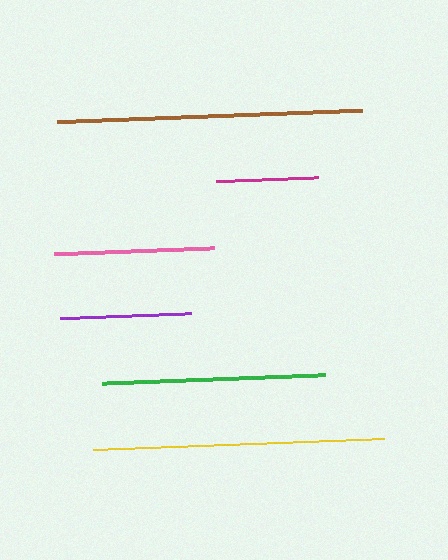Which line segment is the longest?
The brown line is the longest at approximately 305 pixels.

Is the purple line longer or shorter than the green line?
The green line is longer than the purple line.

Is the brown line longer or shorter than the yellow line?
The brown line is longer than the yellow line.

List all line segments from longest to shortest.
From longest to shortest: brown, yellow, green, pink, purple, magenta.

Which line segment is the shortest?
The magenta line is the shortest at approximately 102 pixels.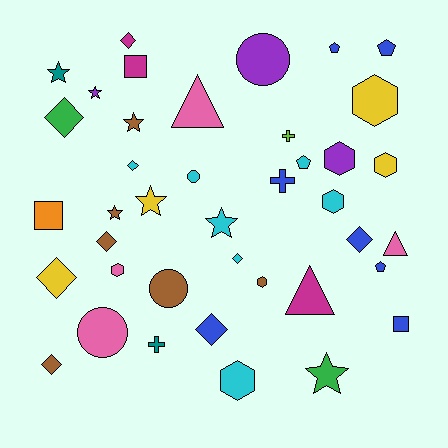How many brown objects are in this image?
There are 6 brown objects.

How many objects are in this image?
There are 40 objects.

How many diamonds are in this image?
There are 9 diamonds.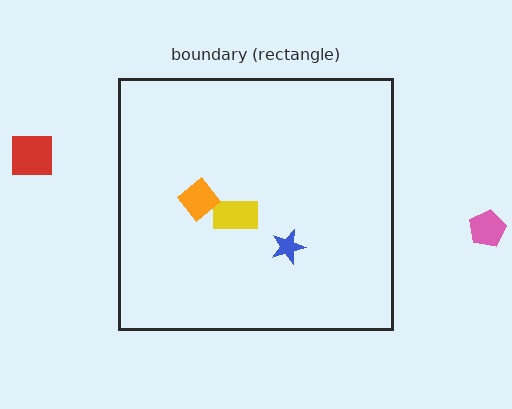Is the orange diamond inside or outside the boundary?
Inside.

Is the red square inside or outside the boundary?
Outside.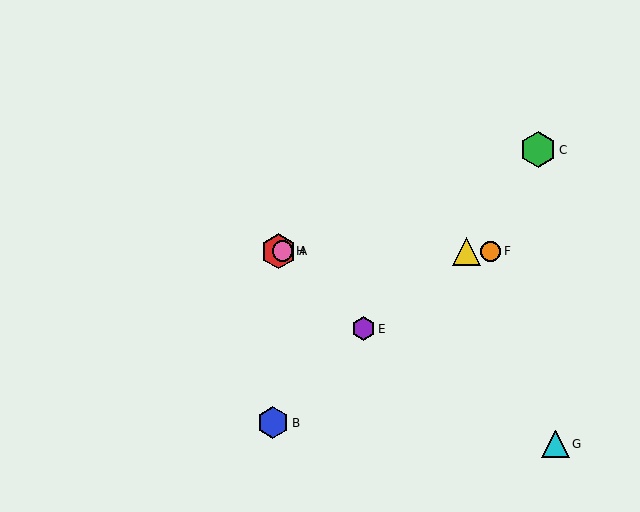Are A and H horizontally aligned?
Yes, both are at y≈251.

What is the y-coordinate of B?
Object B is at y≈423.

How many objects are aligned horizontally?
4 objects (A, D, F, H) are aligned horizontally.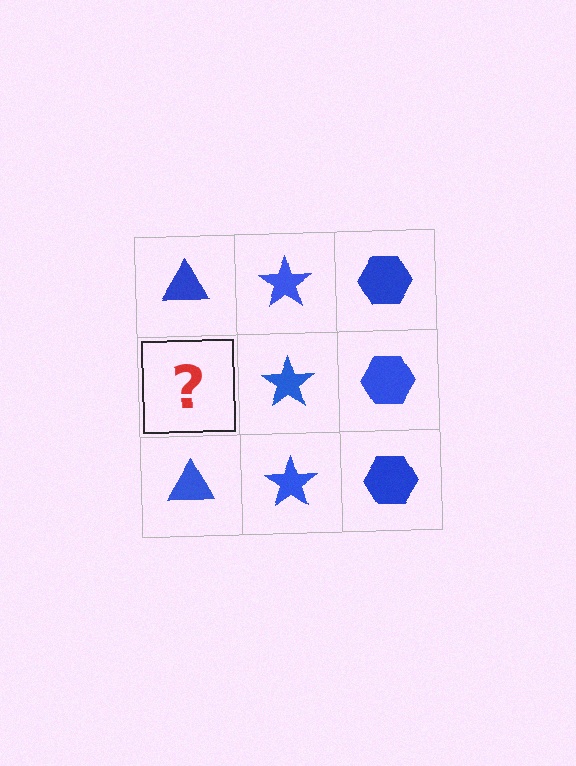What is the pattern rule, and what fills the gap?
The rule is that each column has a consistent shape. The gap should be filled with a blue triangle.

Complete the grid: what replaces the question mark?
The question mark should be replaced with a blue triangle.